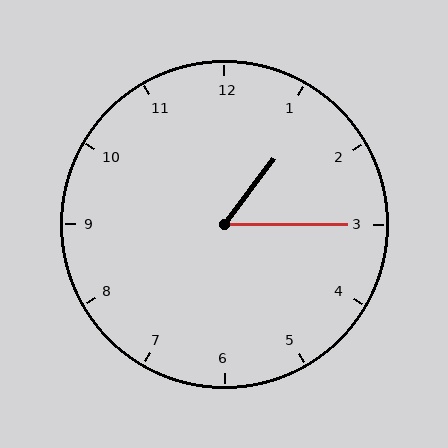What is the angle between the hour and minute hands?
Approximately 52 degrees.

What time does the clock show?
1:15.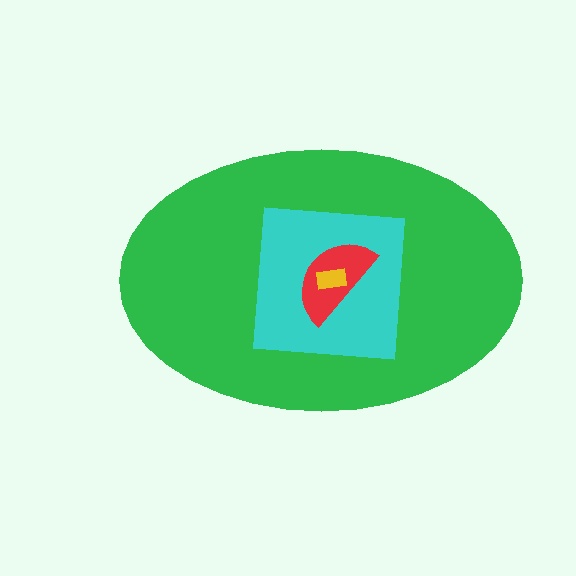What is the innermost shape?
The yellow rectangle.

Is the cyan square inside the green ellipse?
Yes.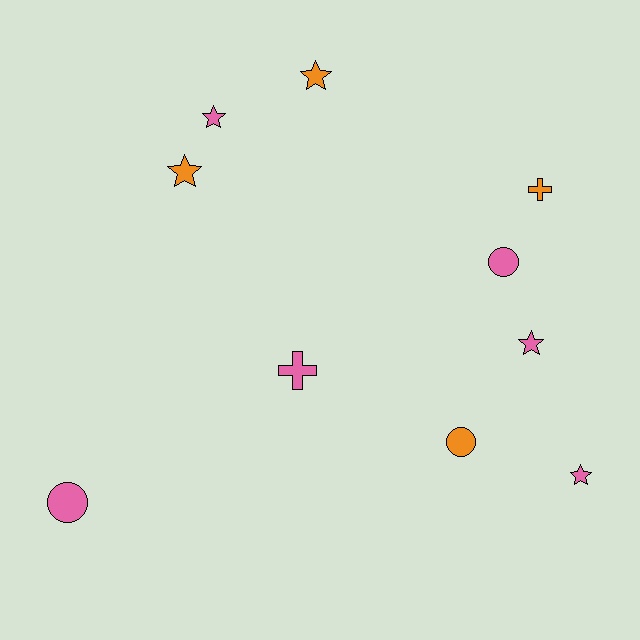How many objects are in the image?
There are 10 objects.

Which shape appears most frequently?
Star, with 5 objects.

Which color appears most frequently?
Pink, with 6 objects.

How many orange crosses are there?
There is 1 orange cross.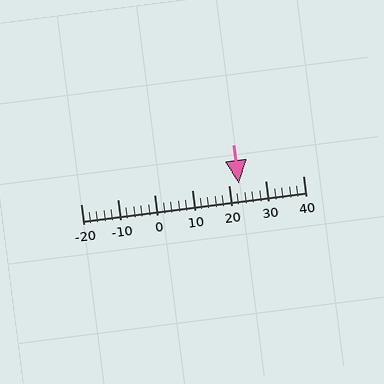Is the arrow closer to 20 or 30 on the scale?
The arrow is closer to 20.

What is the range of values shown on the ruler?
The ruler shows values from -20 to 40.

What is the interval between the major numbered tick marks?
The major tick marks are spaced 10 units apart.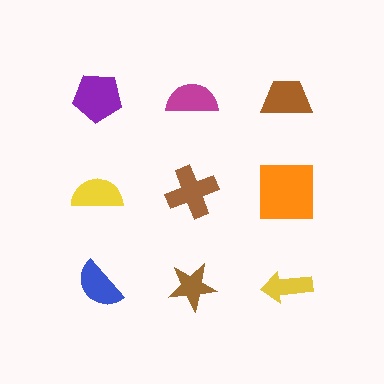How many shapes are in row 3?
3 shapes.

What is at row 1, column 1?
A purple pentagon.